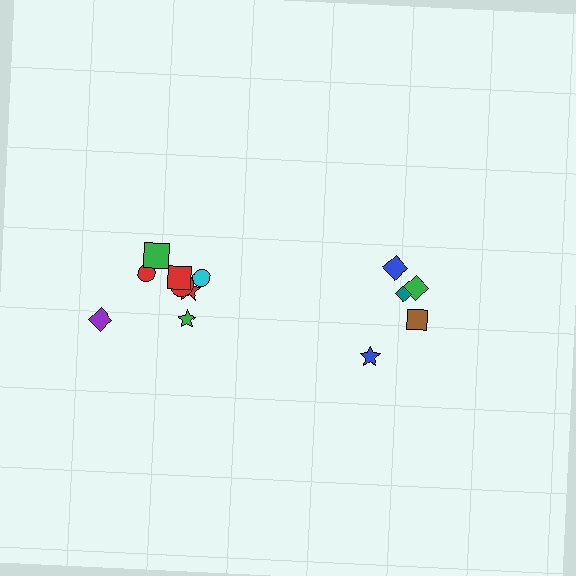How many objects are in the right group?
There are 5 objects.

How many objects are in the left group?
There are 8 objects.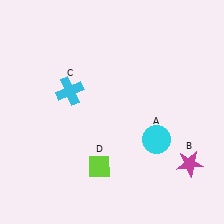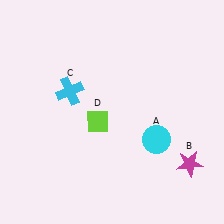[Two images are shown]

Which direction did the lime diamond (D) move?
The lime diamond (D) moved up.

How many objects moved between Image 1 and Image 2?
1 object moved between the two images.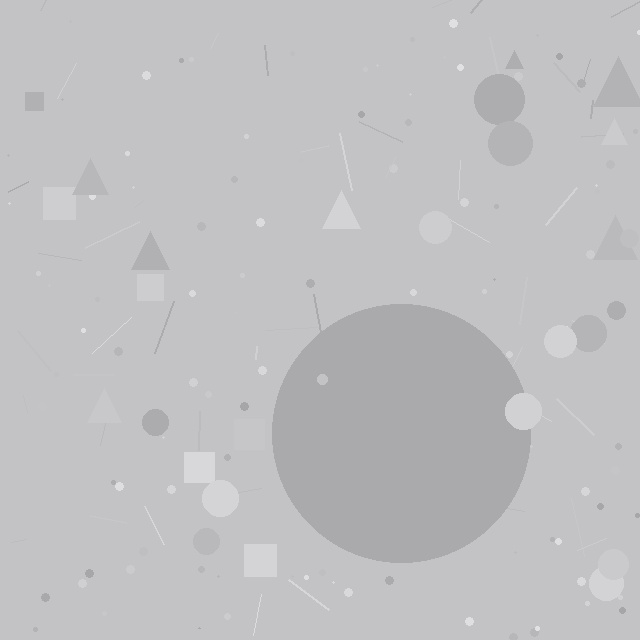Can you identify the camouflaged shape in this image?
The camouflaged shape is a circle.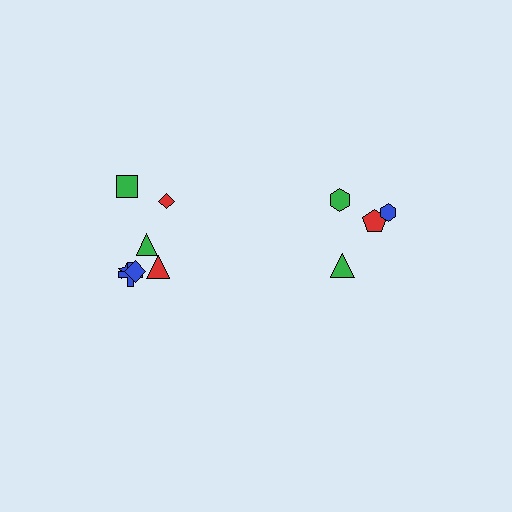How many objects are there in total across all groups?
There are 11 objects.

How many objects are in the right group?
There are 4 objects.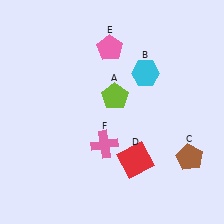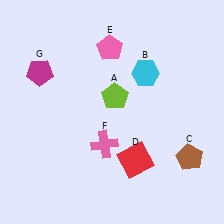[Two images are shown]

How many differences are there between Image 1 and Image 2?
There is 1 difference between the two images.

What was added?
A magenta pentagon (G) was added in Image 2.